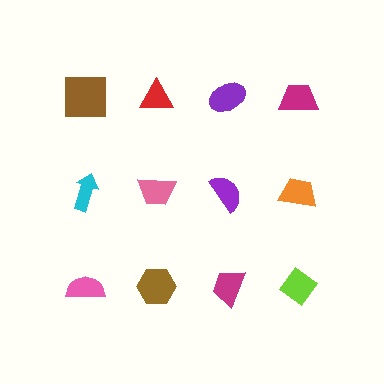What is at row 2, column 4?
An orange trapezoid.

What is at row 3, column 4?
A lime diamond.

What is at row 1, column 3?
A purple ellipse.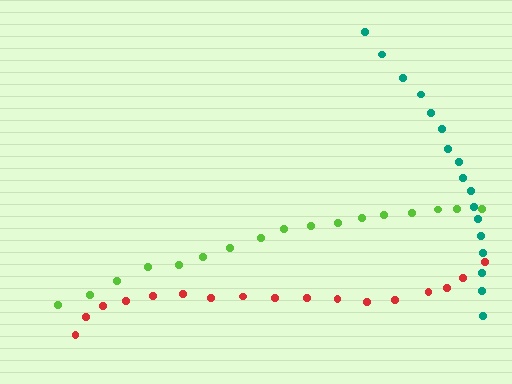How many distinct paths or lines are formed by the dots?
There are 3 distinct paths.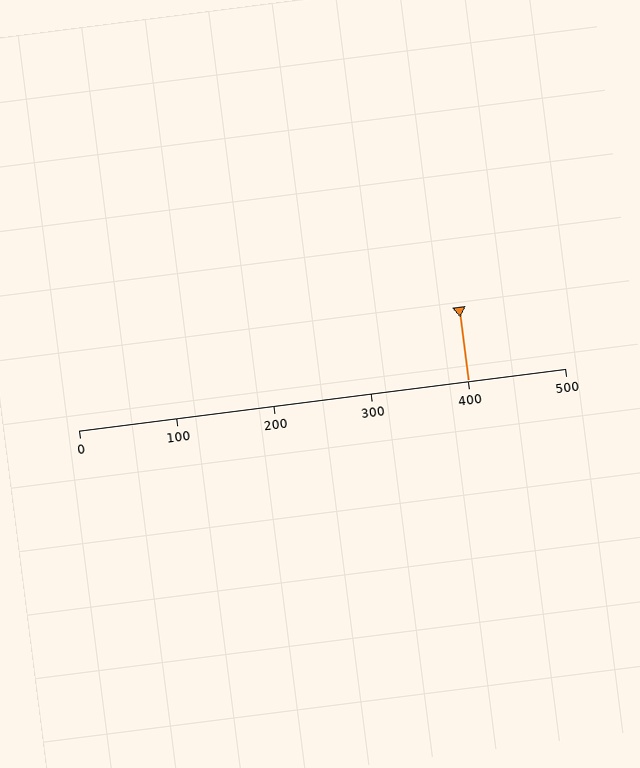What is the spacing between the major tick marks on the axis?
The major ticks are spaced 100 apart.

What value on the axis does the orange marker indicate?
The marker indicates approximately 400.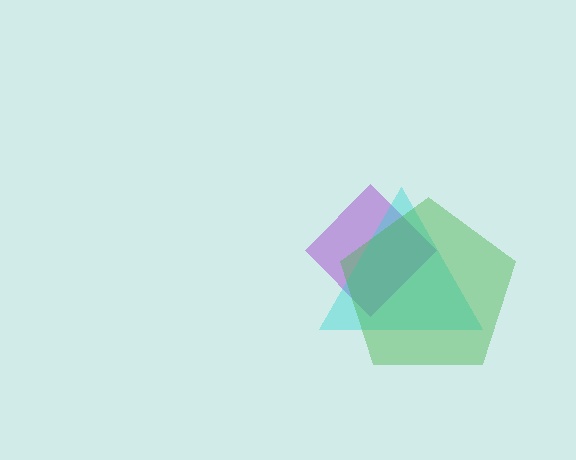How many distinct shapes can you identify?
There are 3 distinct shapes: a purple diamond, a cyan triangle, a green pentagon.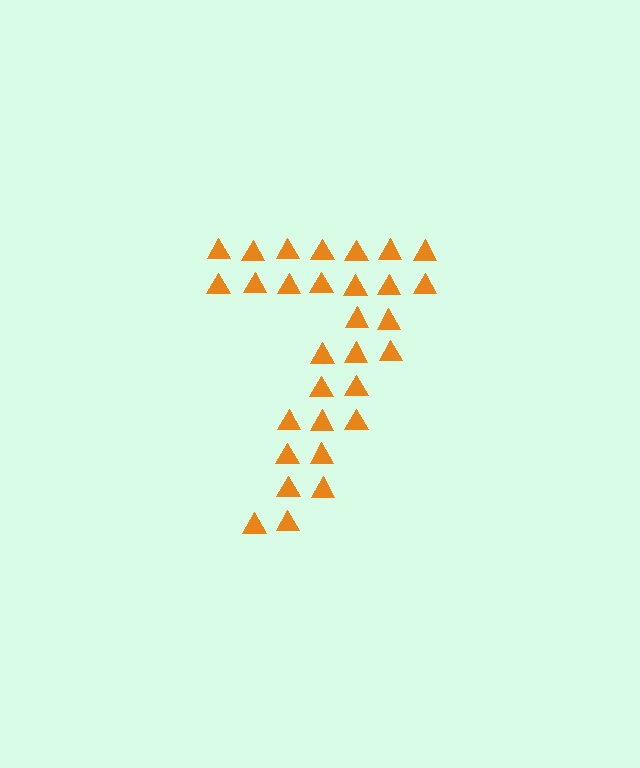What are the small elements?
The small elements are triangles.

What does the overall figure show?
The overall figure shows the digit 7.